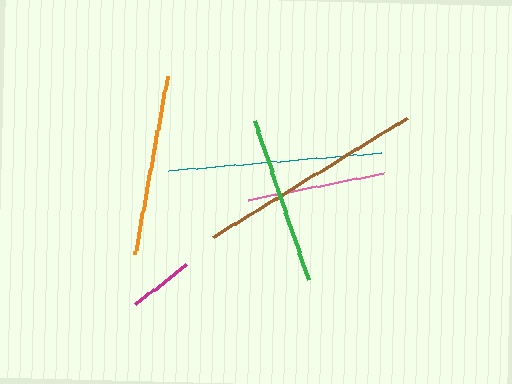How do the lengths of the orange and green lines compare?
The orange and green lines are approximately the same length.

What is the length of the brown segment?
The brown segment is approximately 228 pixels long.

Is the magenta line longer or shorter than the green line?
The green line is longer than the magenta line.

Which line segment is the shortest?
The magenta line is the shortest at approximately 65 pixels.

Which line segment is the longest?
The brown line is the longest at approximately 228 pixels.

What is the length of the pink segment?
The pink segment is approximately 138 pixels long.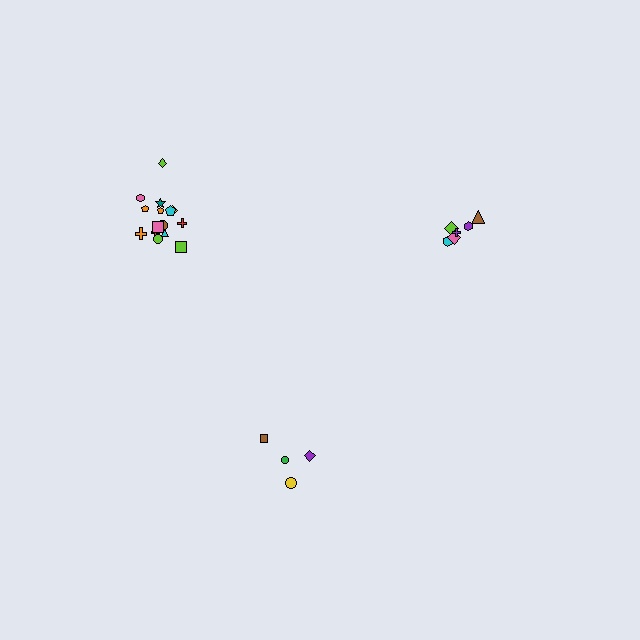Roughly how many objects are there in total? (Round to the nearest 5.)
Roughly 25 objects in total.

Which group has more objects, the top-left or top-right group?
The top-left group.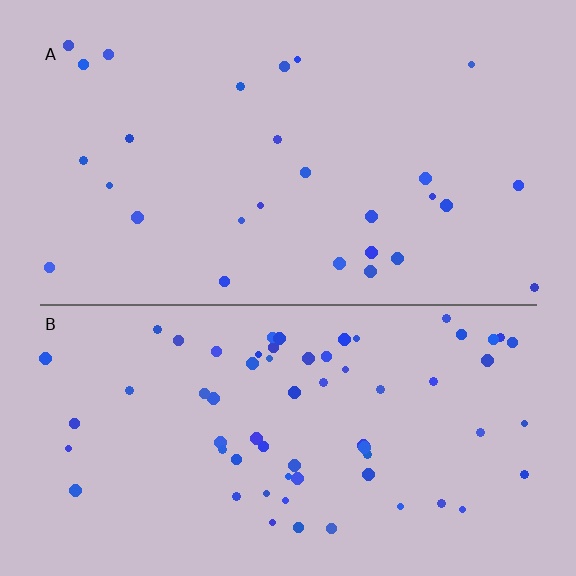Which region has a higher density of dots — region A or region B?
B (the bottom).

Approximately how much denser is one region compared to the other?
Approximately 2.3× — region B over region A.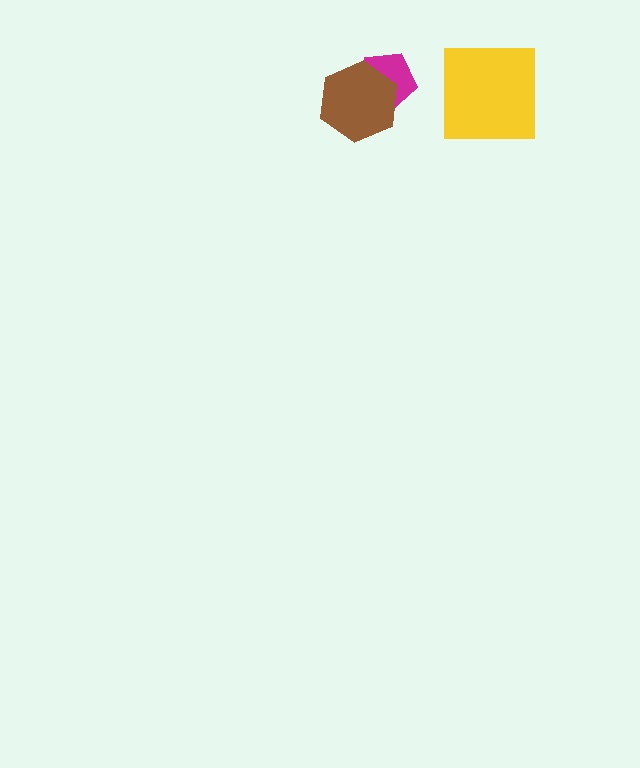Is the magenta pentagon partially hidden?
Yes, it is partially covered by another shape.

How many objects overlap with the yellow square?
0 objects overlap with the yellow square.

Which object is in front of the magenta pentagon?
The brown hexagon is in front of the magenta pentagon.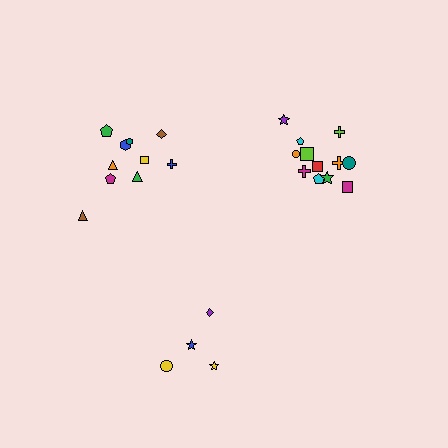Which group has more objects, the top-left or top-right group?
The top-right group.